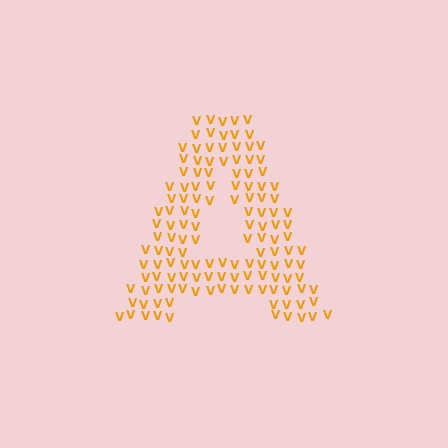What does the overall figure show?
The overall figure shows the letter A.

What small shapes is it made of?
It is made of small letter V's.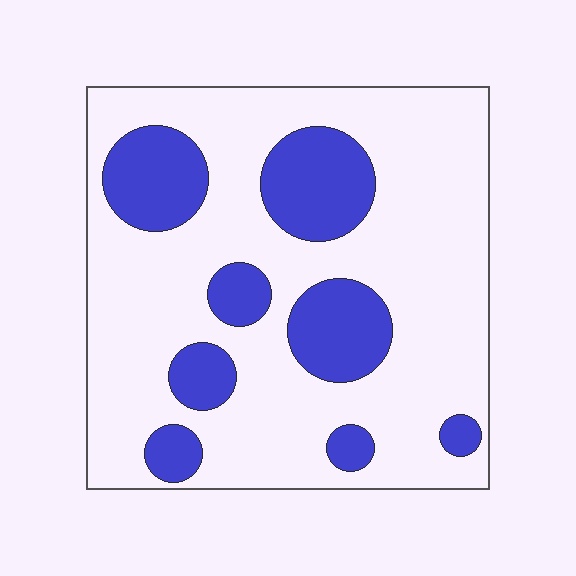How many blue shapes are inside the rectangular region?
8.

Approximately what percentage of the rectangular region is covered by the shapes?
Approximately 25%.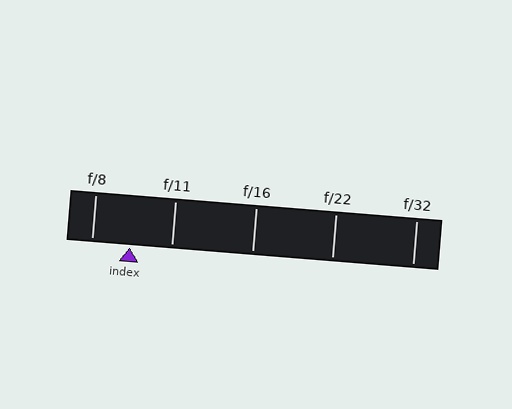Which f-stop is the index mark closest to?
The index mark is closest to f/8.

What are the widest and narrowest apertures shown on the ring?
The widest aperture shown is f/8 and the narrowest is f/32.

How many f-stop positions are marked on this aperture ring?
There are 5 f-stop positions marked.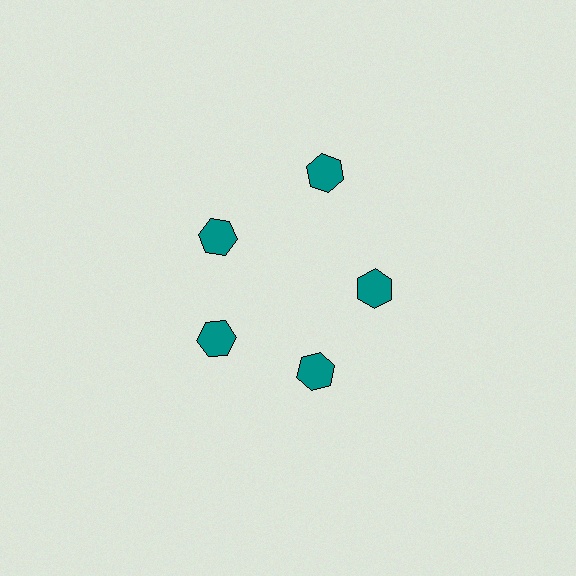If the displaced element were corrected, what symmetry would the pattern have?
It would have 5-fold rotational symmetry — the pattern would map onto itself every 72 degrees.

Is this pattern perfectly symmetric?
No. The 5 teal hexagons are arranged in a ring, but one element near the 1 o'clock position is pushed outward from the center, breaking the 5-fold rotational symmetry.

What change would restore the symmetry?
The symmetry would be restored by moving it inward, back onto the ring so that all 5 hexagons sit at equal angles and equal distance from the center.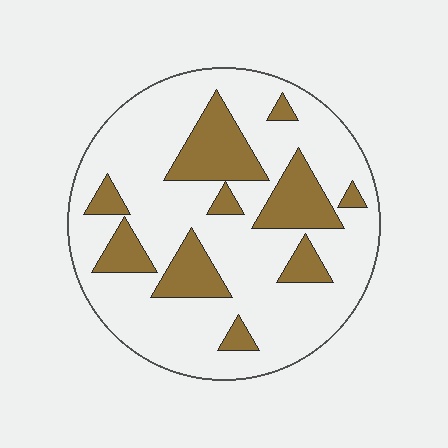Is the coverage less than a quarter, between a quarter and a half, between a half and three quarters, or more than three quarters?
Less than a quarter.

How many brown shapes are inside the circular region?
10.